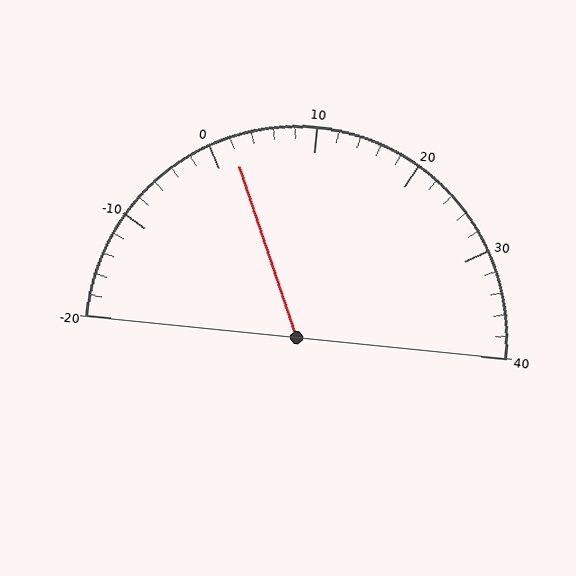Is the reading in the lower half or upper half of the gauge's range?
The reading is in the lower half of the range (-20 to 40).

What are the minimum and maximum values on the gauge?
The gauge ranges from -20 to 40.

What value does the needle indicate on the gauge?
The needle indicates approximately 2.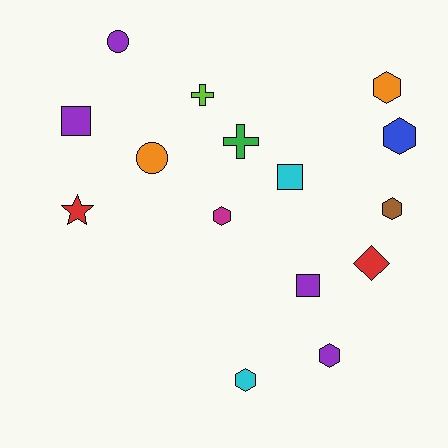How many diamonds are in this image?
There is 1 diamond.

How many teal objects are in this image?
There are no teal objects.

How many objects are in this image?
There are 15 objects.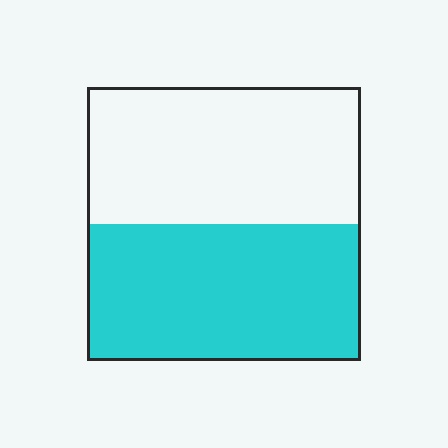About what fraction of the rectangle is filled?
About one half (1/2).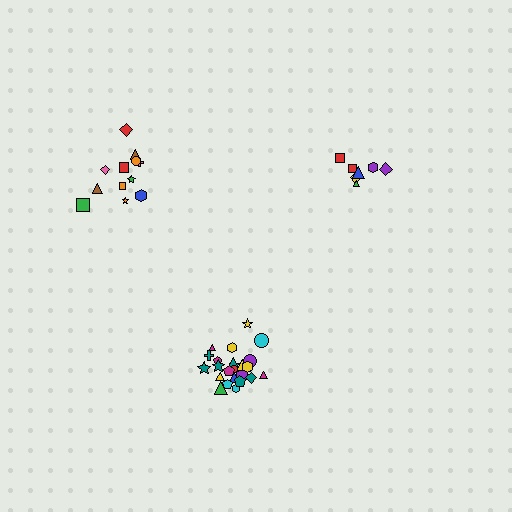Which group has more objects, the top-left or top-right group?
The top-left group.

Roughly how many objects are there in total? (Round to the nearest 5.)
Roughly 45 objects in total.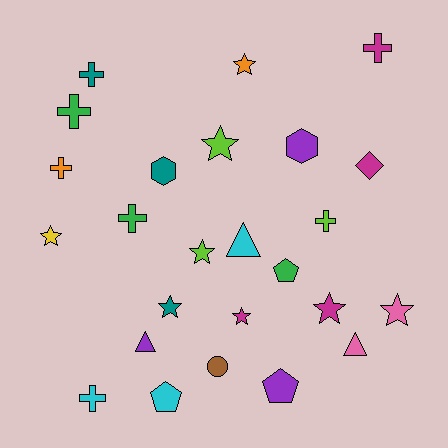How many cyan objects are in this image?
There are 3 cyan objects.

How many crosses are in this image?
There are 7 crosses.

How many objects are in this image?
There are 25 objects.